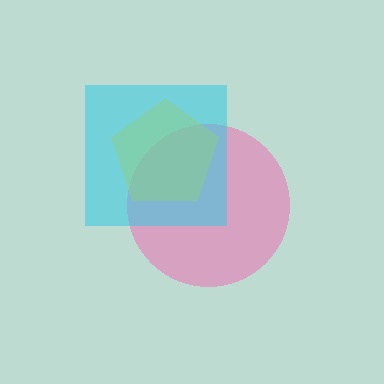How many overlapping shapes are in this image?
There are 3 overlapping shapes in the image.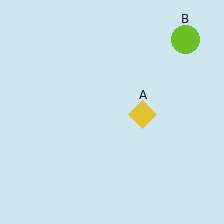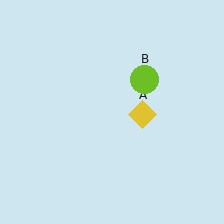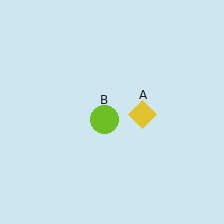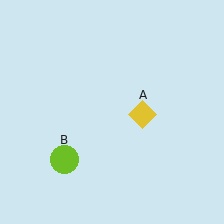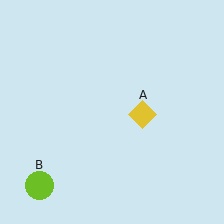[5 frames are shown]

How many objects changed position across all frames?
1 object changed position: lime circle (object B).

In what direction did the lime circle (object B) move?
The lime circle (object B) moved down and to the left.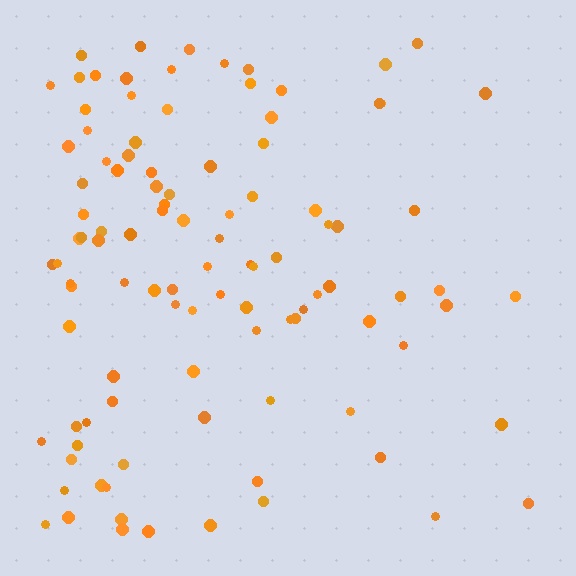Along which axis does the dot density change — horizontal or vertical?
Horizontal.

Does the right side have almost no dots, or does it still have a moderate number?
Still a moderate number, just noticeably fewer than the left.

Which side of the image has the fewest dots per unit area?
The right.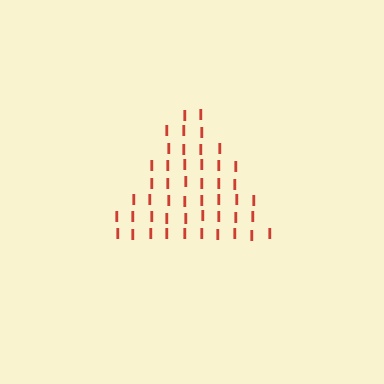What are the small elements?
The small elements are letter I's.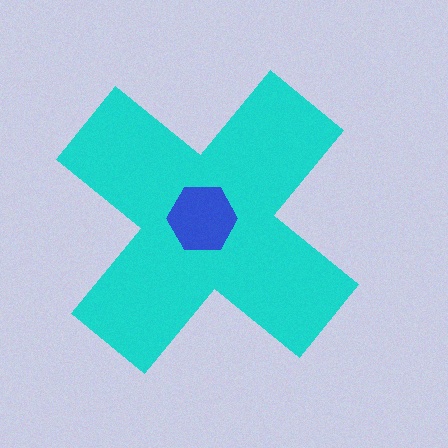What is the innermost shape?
The blue hexagon.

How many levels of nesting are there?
2.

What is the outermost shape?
The cyan cross.